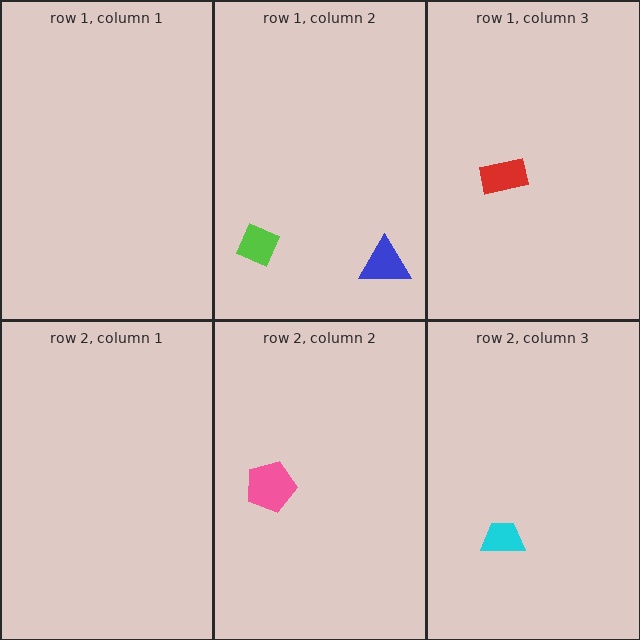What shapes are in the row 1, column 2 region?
The blue triangle, the lime diamond.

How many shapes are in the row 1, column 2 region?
2.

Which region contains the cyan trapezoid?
The row 2, column 3 region.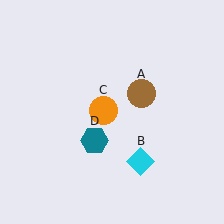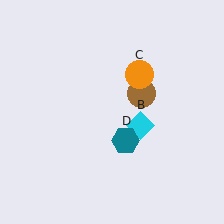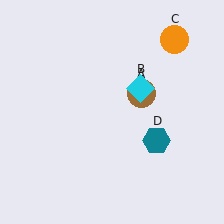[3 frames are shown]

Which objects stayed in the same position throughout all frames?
Brown circle (object A) remained stationary.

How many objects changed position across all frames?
3 objects changed position: cyan diamond (object B), orange circle (object C), teal hexagon (object D).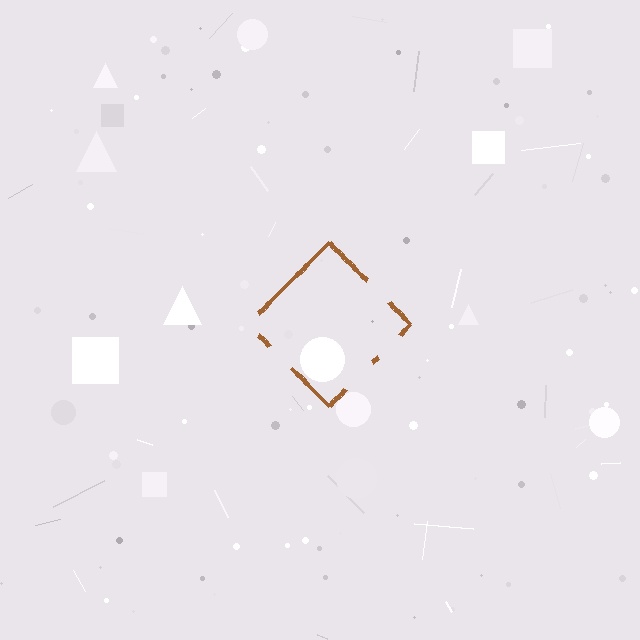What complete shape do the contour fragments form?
The contour fragments form a diamond.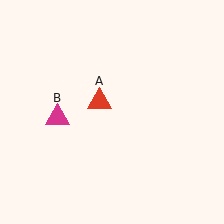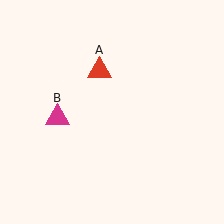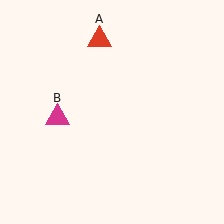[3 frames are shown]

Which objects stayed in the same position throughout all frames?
Magenta triangle (object B) remained stationary.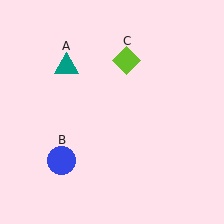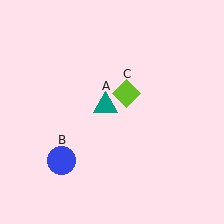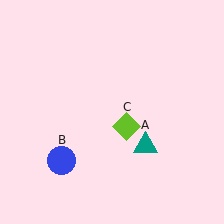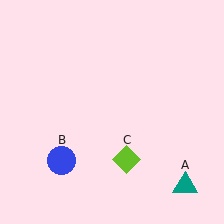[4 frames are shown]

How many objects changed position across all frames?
2 objects changed position: teal triangle (object A), lime diamond (object C).